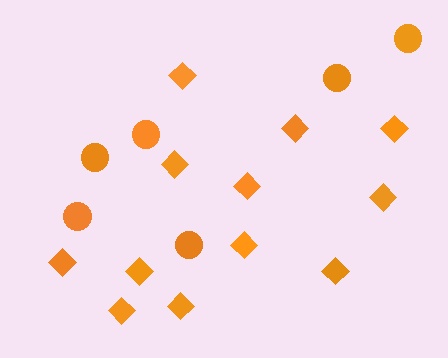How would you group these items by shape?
There are 2 groups: one group of diamonds (12) and one group of circles (6).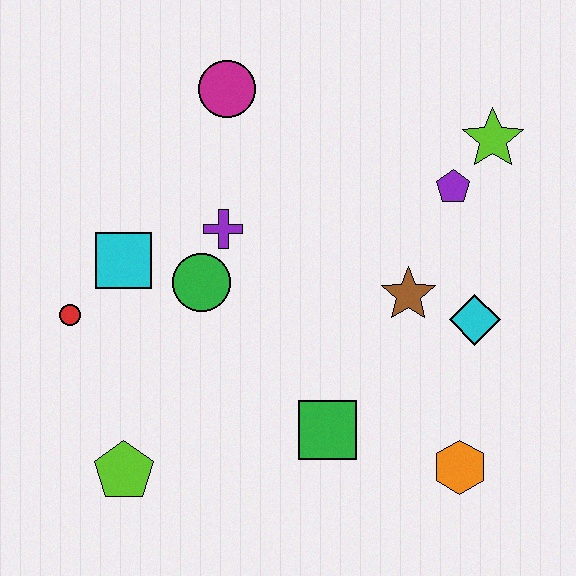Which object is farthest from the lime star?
The lime pentagon is farthest from the lime star.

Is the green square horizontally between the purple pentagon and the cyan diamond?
No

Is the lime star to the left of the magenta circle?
No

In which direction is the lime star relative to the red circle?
The lime star is to the right of the red circle.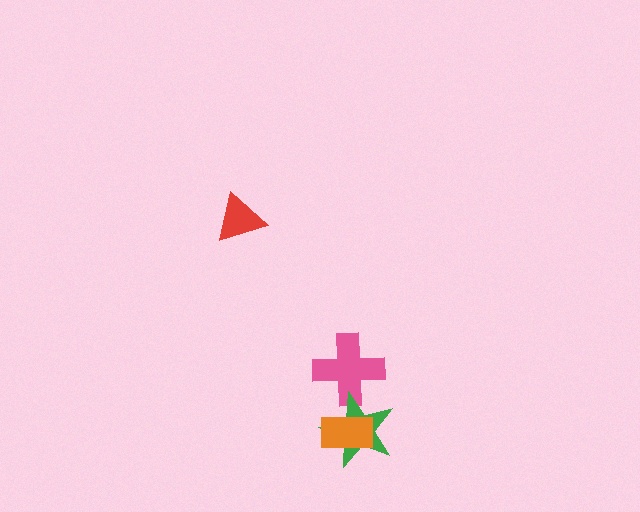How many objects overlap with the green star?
2 objects overlap with the green star.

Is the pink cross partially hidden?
Yes, it is partially covered by another shape.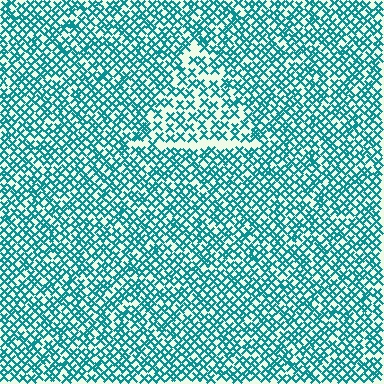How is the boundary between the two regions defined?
The boundary is defined by a change in element density (approximately 1.6x ratio). All elements are the same color, size, and shape.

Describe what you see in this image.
The image contains small teal elements arranged at two different densities. A triangle-shaped region is visible where the elements are less densely packed than the surrounding area.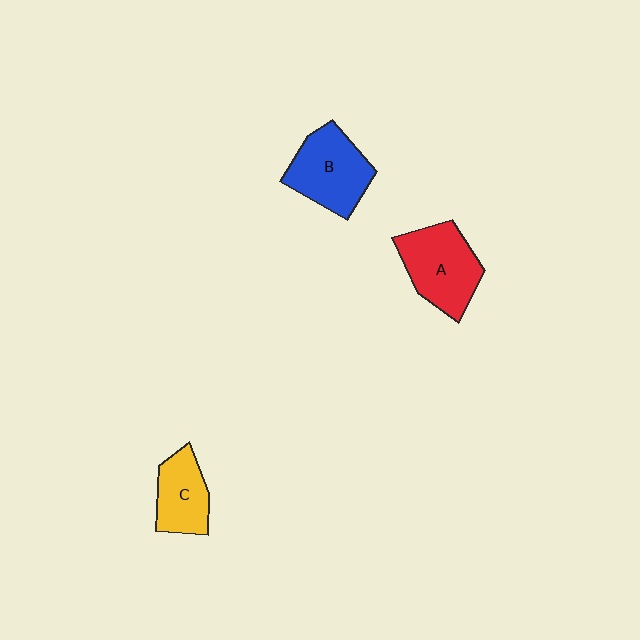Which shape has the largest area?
Shape A (red).